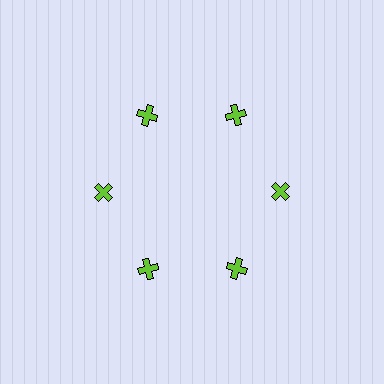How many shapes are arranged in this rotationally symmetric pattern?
There are 6 shapes, arranged in 6 groups of 1.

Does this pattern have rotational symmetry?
Yes, this pattern has 6-fold rotational symmetry. It looks the same after rotating 60 degrees around the center.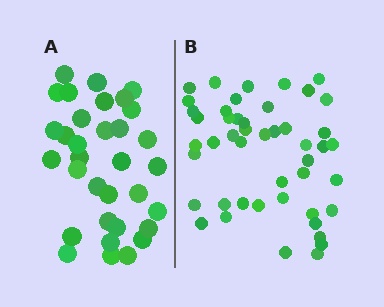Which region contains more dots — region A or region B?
Region B (the right region) has more dots.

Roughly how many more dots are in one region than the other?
Region B has approximately 15 more dots than region A.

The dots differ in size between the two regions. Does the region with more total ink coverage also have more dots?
No. Region A has more total ink coverage because its dots are larger, but region B actually contains more individual dots. Total area can be misleading — the number of items is what matters here.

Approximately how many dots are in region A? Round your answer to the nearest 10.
About 30 dots. (The exact count is 33, which rounds to 30.)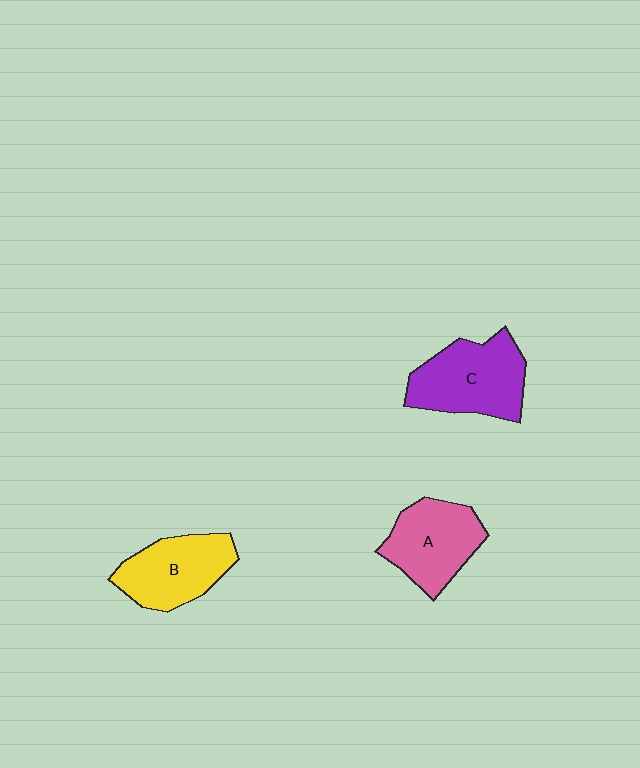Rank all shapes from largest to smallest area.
From largest to smallest: C (purple), B (yellow), A (pink).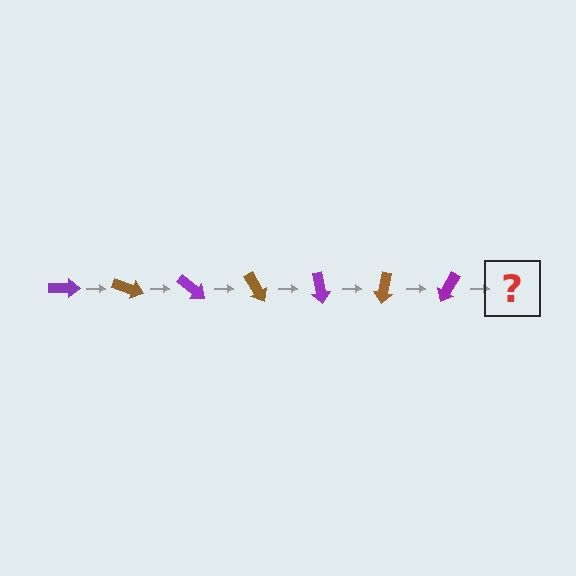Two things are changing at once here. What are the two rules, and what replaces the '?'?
The two rules are that it rotates 20 degrees each step and the color cycles through purple and brown. The '?' should be a brown arrow, rotated 140 degrees from the start.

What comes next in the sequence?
The next element should be a brown arrow, rotated 140 degrees from the start.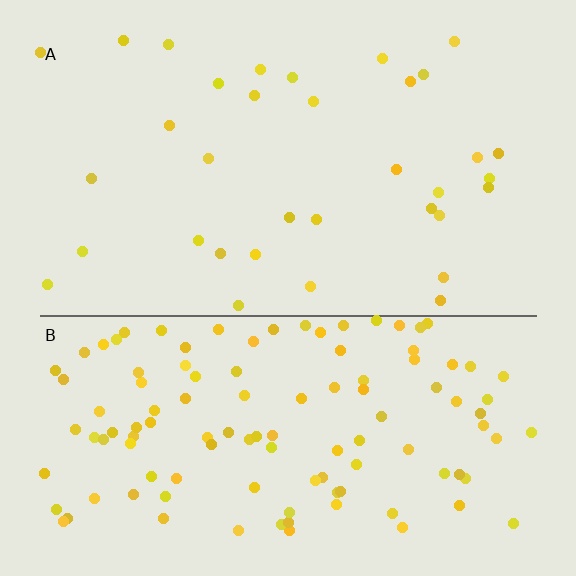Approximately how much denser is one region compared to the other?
Approximately 3.4× — region B over region A.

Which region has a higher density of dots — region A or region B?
B (the bottom).